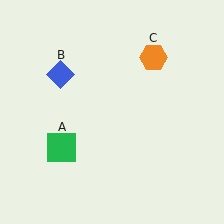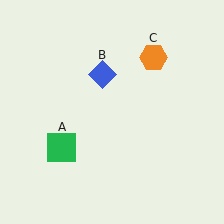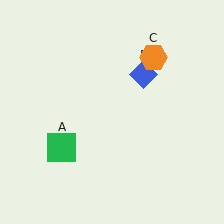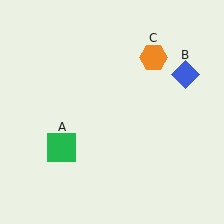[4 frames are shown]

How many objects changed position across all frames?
1 object changed position: blue diamond (object B).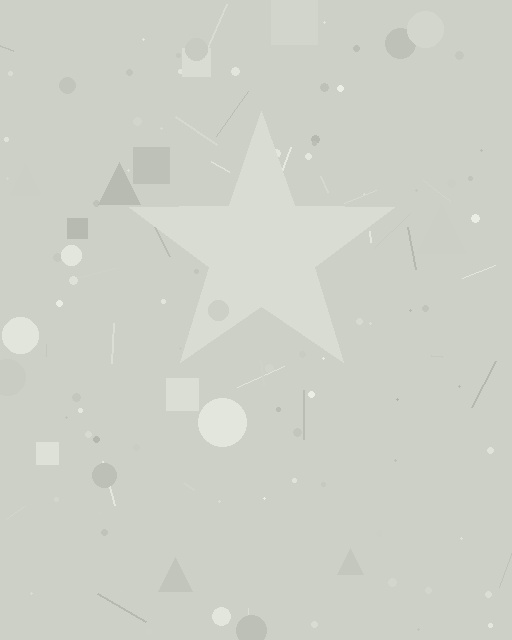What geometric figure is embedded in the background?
A star is embedded in the background.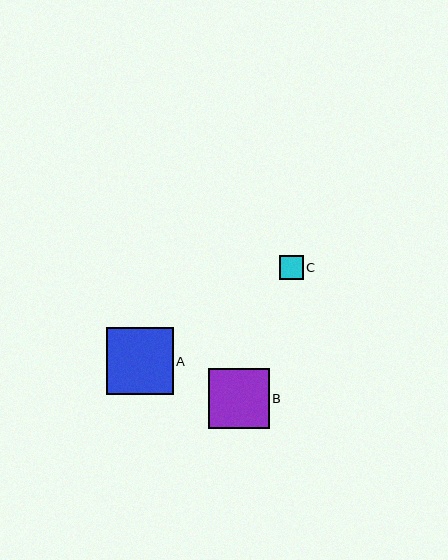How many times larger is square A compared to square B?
Square A is approximately 1.1 times the size of square B.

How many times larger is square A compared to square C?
Square A is approximately 2.8 times the size of square C.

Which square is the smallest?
Square C is the smallest with a size of approximately 24 pixels.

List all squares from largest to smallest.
From largest to smallest: A, B, C.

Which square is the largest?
Square A is the largest with a size of approximately 67 pixels.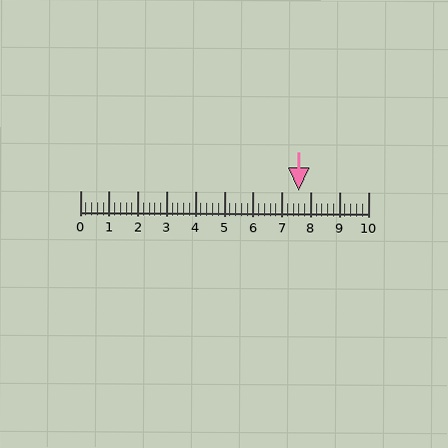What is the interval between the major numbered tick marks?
The major tick marks are spaced 1 units apart.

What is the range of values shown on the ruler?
The ruler shows values from 0 to 10.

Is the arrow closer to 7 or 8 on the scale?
The arrow is closer to 8.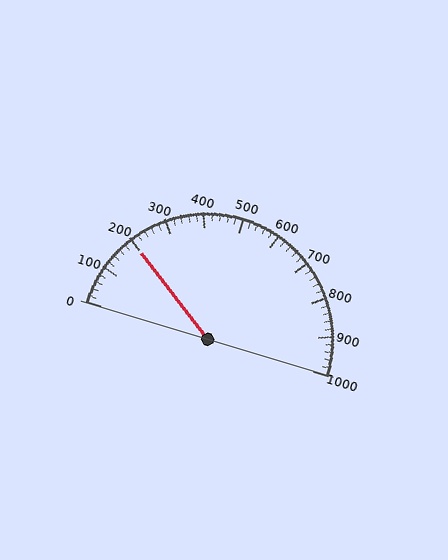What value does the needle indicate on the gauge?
The needle indicates approximately 200.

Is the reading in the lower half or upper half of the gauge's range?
The reading is in the lower half of the range (0 to 1000).